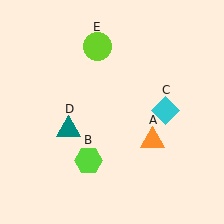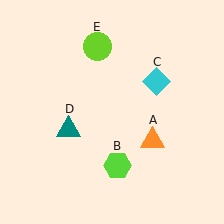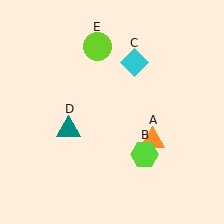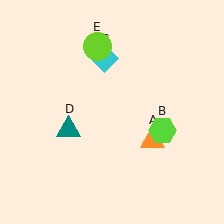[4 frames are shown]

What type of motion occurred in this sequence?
The lime hexagon (object B), cyan diamond (object C) rotated counterclockwise around the center of the scene.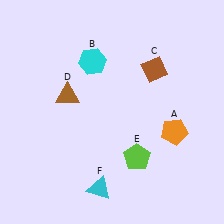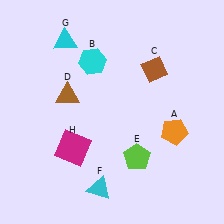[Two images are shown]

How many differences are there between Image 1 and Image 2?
There are 2 differences between the two images.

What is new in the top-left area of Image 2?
A cyan triangle (G) was added in the top-left area of Image 2.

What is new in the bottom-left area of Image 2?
A magenta square (H) was added in the bottom-left area of Image 2.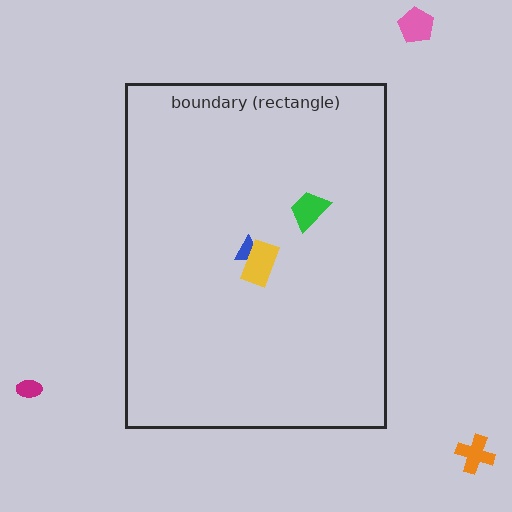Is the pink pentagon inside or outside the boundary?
Outside.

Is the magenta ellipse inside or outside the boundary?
Outside.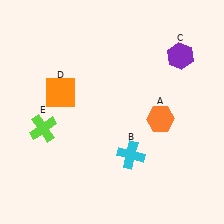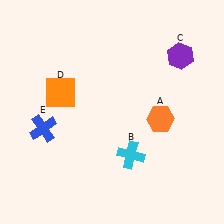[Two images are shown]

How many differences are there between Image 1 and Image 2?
There is 1 difference between the two images.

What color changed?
The cross (E) changed from lime in Image 1 to blue in Image 2.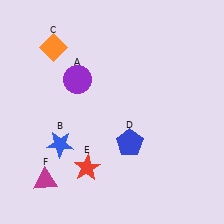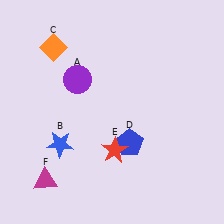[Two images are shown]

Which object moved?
The red star (E) moved right.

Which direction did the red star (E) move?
The red star (E) moved right.